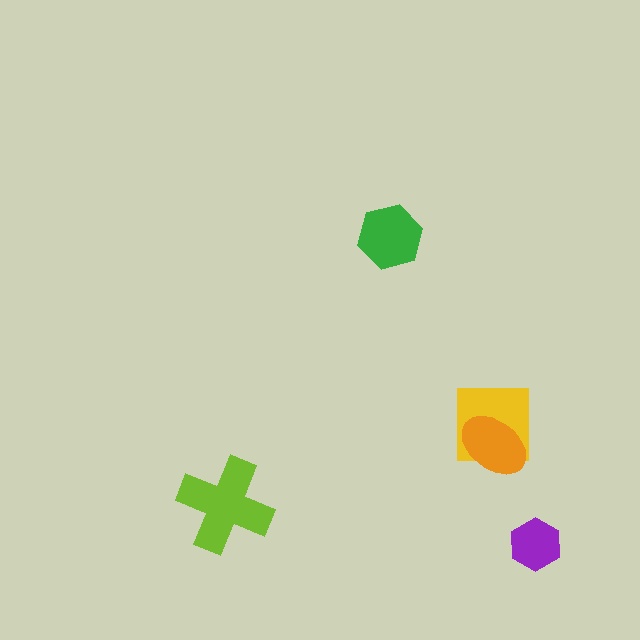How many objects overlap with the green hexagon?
0 objects overlap with the green hexagon.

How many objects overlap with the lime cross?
0 objects overlap with the lime cross.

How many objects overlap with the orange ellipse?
1 object overlaps with the orange ellipse.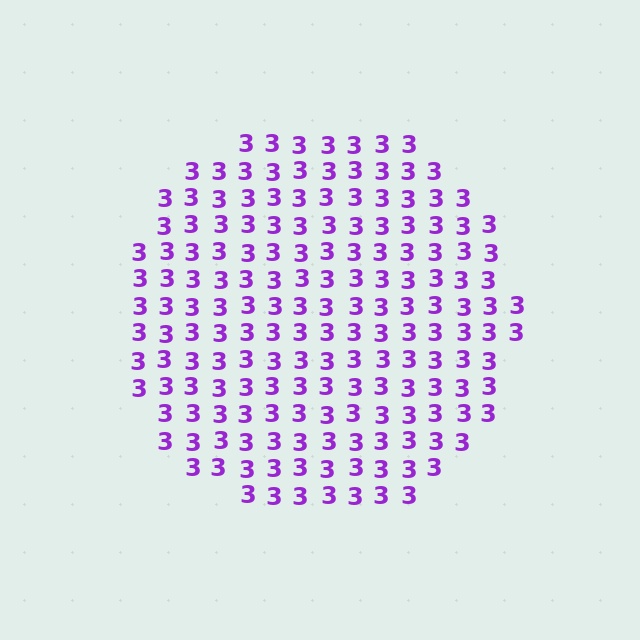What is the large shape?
The large shape is a circle.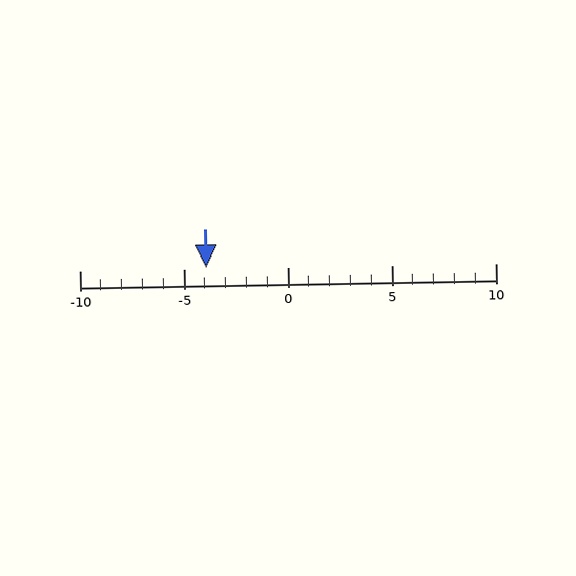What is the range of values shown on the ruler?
The ruler shows values from -10 to 10.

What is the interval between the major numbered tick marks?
The major tick marks are spaced 5 units apart.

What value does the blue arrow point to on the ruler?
The blue arrow points to approximately -4.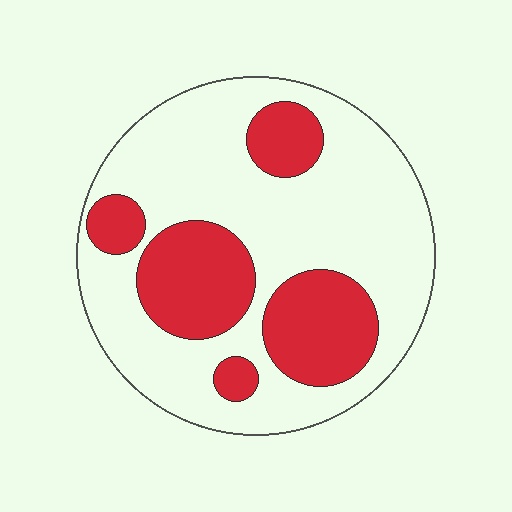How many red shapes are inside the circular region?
5.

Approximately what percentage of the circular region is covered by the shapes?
Approximately 30%.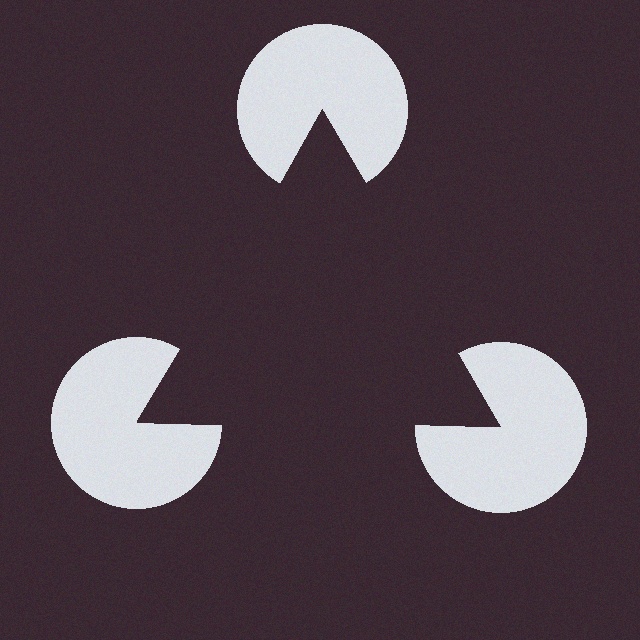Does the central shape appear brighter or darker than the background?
It typically appears slightly darker than the background, even though no actual brightness change is drawn.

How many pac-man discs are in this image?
There are 3 — one at each vertex of the illusory triangle.